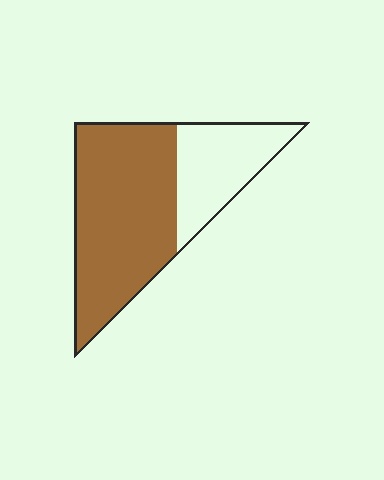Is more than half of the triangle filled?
Yes.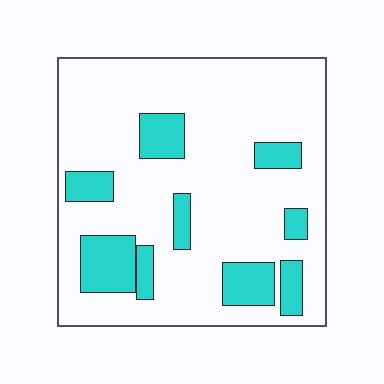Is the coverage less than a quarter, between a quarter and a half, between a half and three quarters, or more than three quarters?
Less than a quarter.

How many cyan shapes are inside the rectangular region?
9.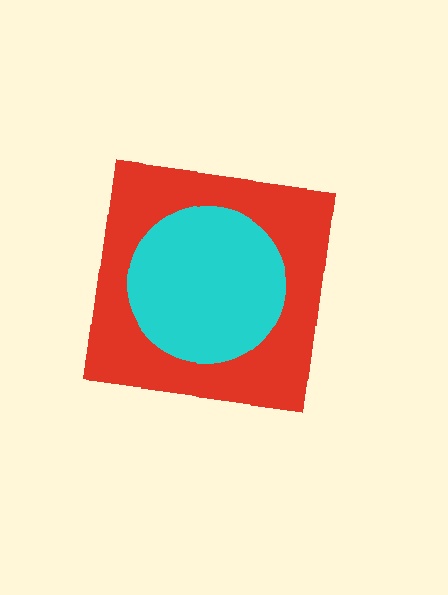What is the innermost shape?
The cyan circle.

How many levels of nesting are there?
2.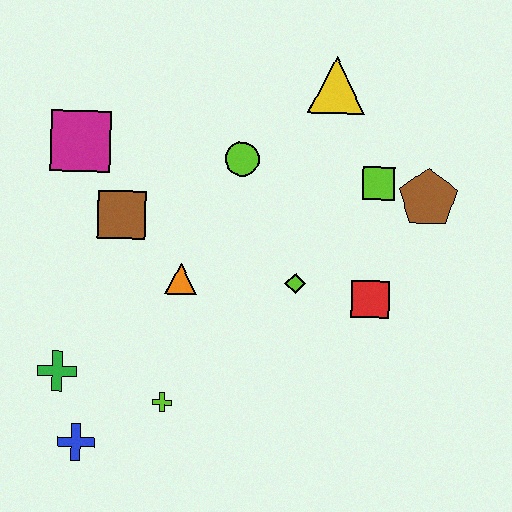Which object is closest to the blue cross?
The green cross is closest to the blue cross.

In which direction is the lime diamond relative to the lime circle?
The lime diamond is below the lime circle.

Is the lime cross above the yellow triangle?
No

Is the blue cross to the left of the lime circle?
Yes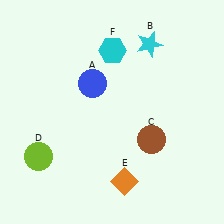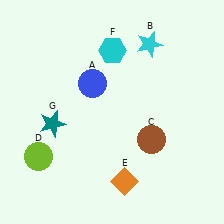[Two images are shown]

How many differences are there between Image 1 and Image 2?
There is 1 difference between the two images.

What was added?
A teal star (G) was added in Image 2.